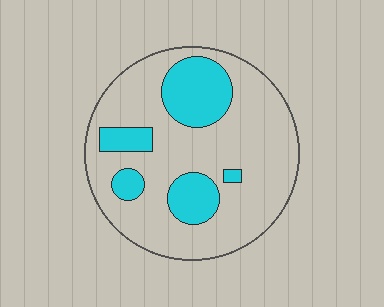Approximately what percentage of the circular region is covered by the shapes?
Approximately 25%.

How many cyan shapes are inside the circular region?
5.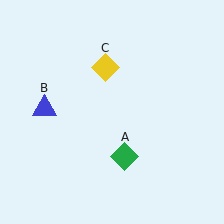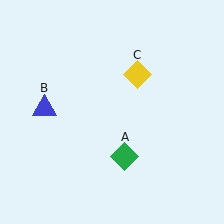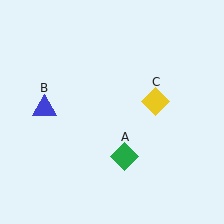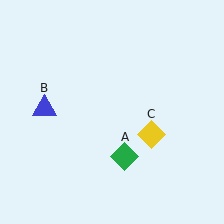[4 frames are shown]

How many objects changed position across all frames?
1 object changed position: yellow diamond (object C).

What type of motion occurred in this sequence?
The yellow diamond (object C) rotated clockwise around the center of the scene.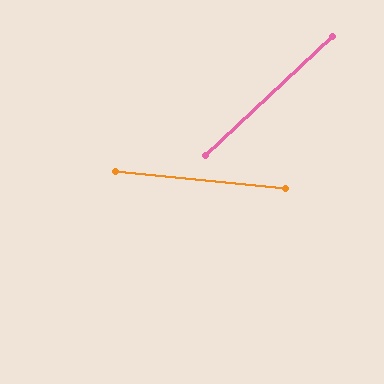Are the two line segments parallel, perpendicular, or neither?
Neither parallel nor perpendicular — they differ by about 49°.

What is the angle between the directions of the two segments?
Approximately 49 degrees.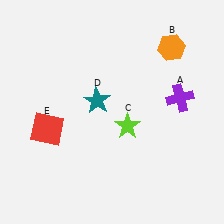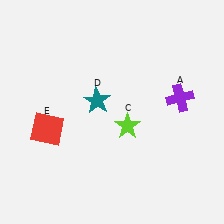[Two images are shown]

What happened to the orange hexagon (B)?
The orange hexagon (B) was removed in Image 2. It was in the top-right area of Image 1.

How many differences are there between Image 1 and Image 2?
There is 1 difference between the two images.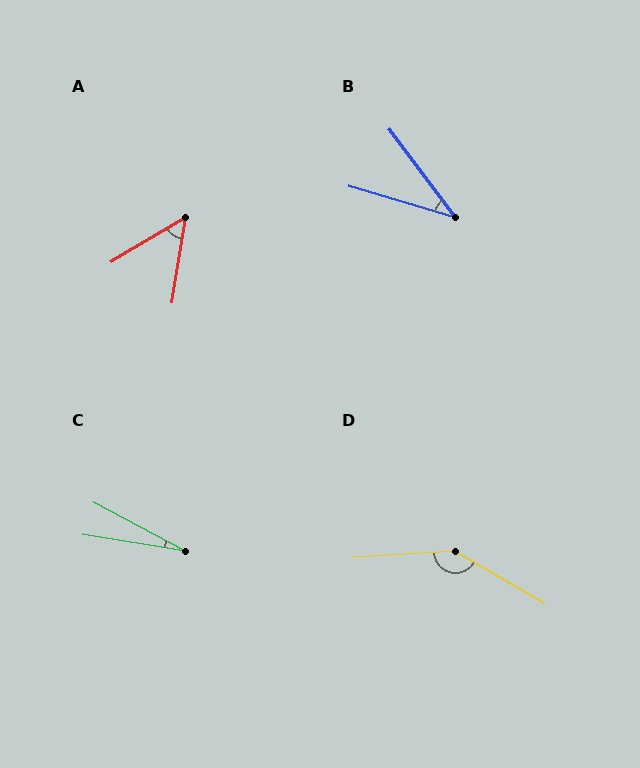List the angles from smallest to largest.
C (19°), B (37°), A (51°), D (146°).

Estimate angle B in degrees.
Approximately 37 degrees.